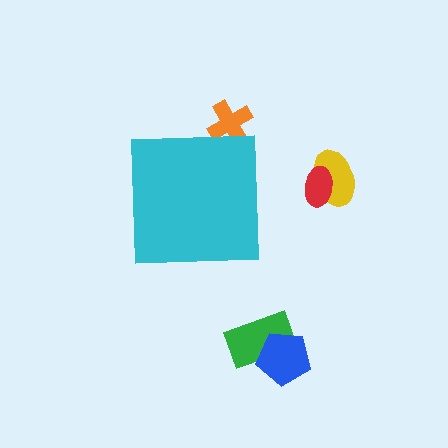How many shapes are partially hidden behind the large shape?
1 shape is partially hidden.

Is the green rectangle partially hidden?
No, the green rectangle is fully visible.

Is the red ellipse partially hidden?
No, the red ellipse is fully visible.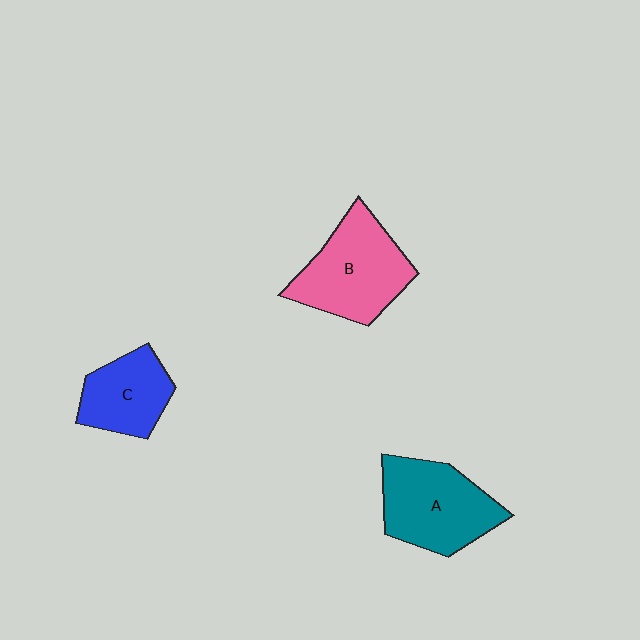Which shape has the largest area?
Shape B (pink).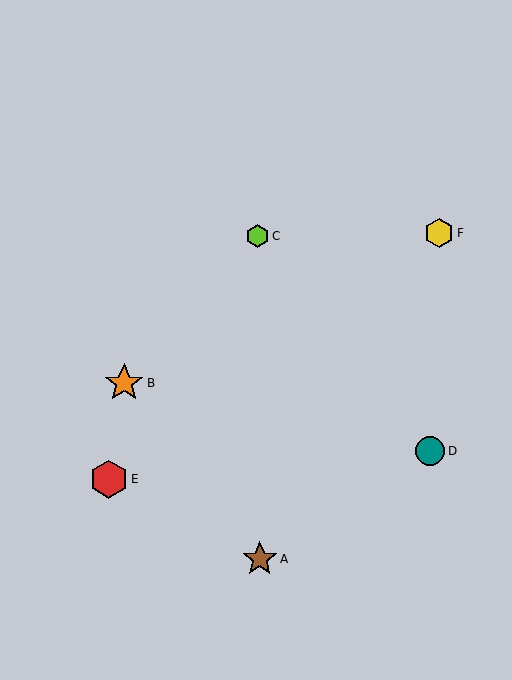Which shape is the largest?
The orange star (labeled B) is the largest.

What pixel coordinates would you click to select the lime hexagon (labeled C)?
Click at (258, 236) to select the lime hexagon C.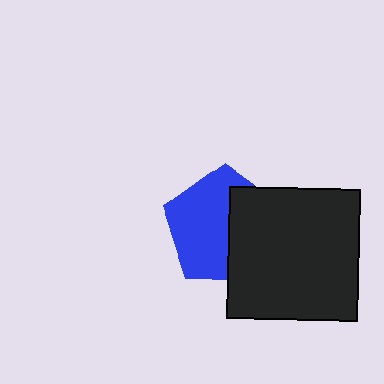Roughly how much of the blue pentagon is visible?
About half of it is visible (roughly 58%).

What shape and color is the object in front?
The object in front is a black square.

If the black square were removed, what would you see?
You would see the complete blue pentagon.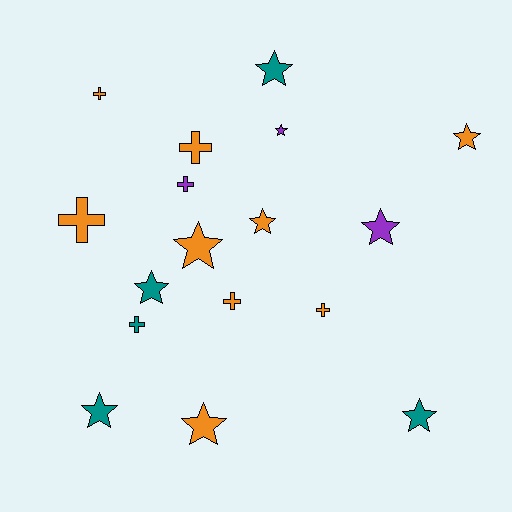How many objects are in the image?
There are 17 objects.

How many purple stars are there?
There are 2 purple stars.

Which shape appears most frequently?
Star, with 10 objects.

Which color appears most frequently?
Orange, with 9 objects.